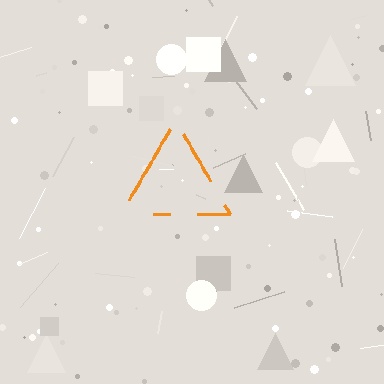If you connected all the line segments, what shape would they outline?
They would outline a triangle.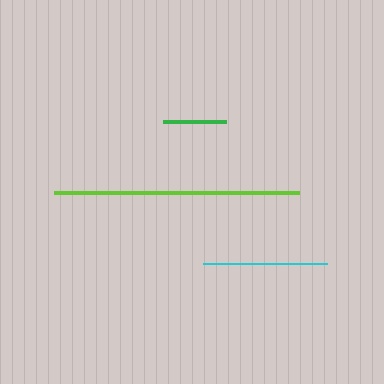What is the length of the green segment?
The green segment is approximately 64 pixels long.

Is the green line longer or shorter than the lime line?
The lime line is longer than the green line.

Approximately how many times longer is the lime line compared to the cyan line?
The lime line is approximately 2.0 times the length of the cyan line.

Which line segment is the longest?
The lime line is the longest at approximately 246 pixels.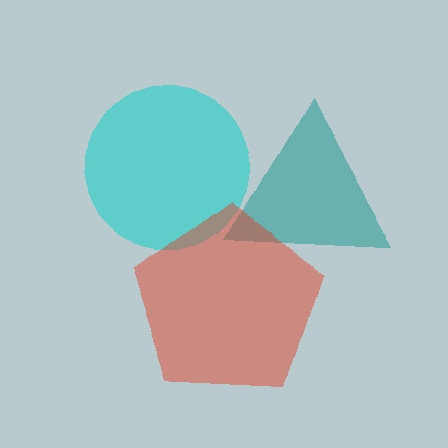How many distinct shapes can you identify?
There are 3 distinct shapes: a cyan circle, a teal triangle, a red pentagon.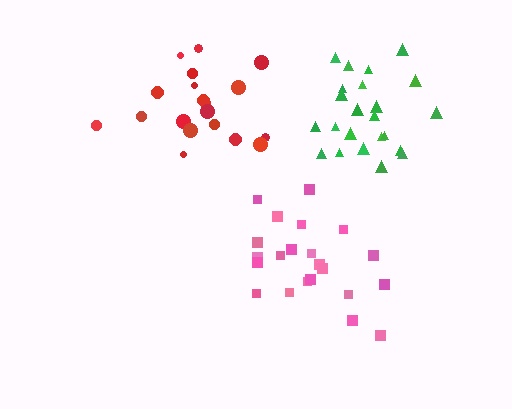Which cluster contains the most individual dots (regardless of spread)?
Pink (23).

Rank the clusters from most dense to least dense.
pink, green, red.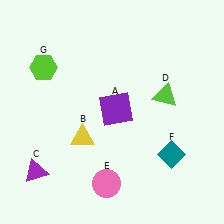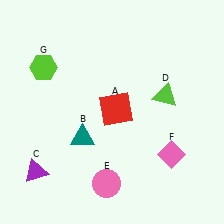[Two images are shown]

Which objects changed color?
A changed from purple to red. B changed from yellow to teal. F changed from teal to pink.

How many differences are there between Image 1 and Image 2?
There are 3 differences between the two images.